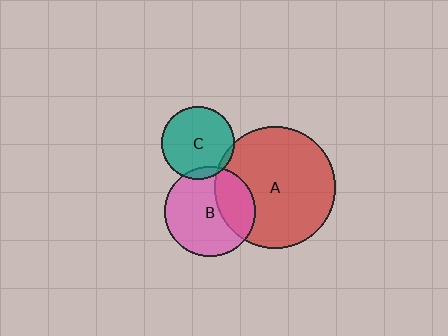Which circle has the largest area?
Circle A (red).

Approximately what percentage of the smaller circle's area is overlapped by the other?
Approximately 10%.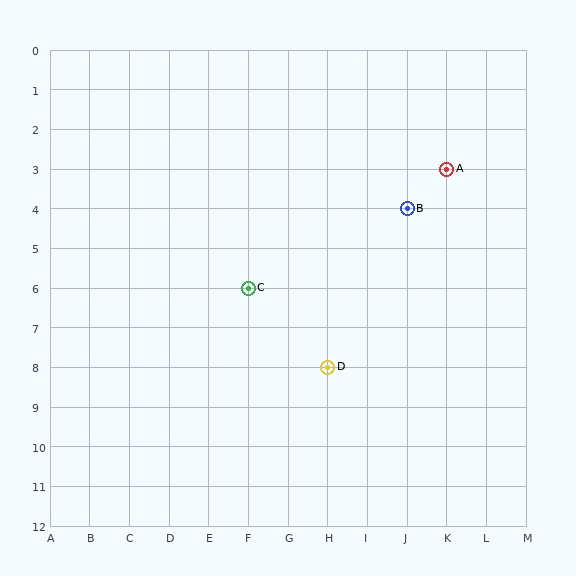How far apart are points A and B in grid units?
Points A and B are 1 column and 1 row apart (about 1.4 grid units diagonally).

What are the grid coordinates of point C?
Point C is at grid coordinates (F, 6).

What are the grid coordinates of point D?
Point D is at grid coordinates (H, 8).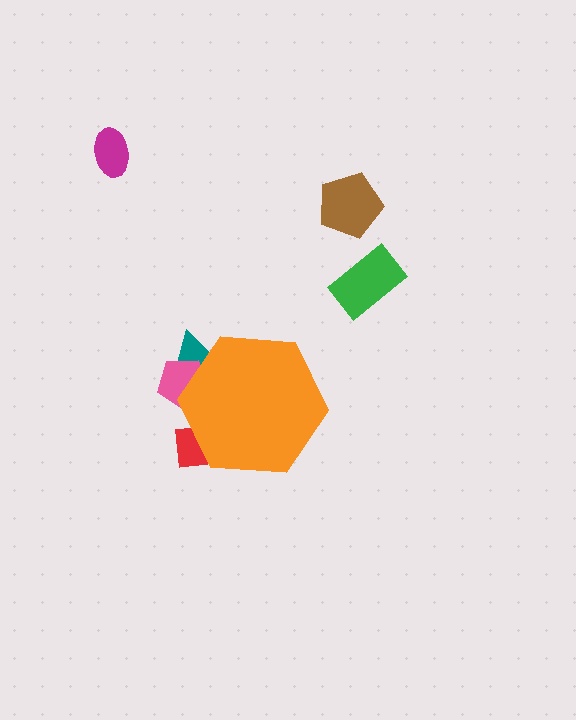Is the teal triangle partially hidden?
Yes, the teal triangle is partially hidden behind the orange hexagon.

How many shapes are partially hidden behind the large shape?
3 shapes are partially hidden.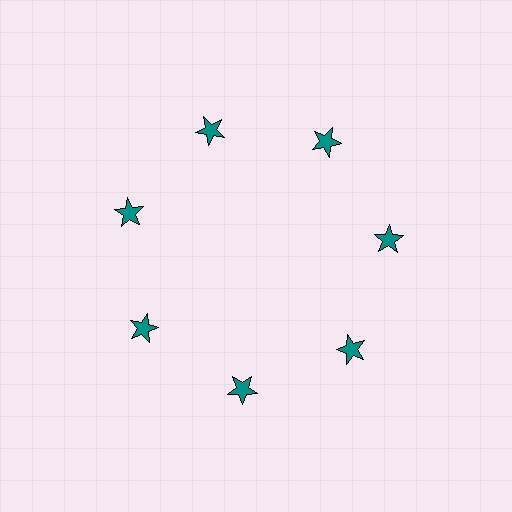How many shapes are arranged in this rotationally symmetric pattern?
There are 7 shapes, arranged in 7 groups of 1.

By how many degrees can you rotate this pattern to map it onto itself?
The pattern maps onto itself every 51 degrees of rotation.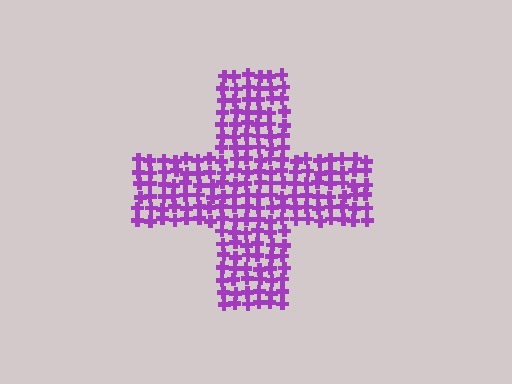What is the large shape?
The large shape is a cross.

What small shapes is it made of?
It is made of small crosses.